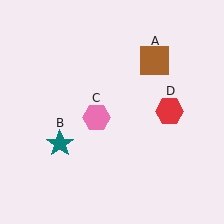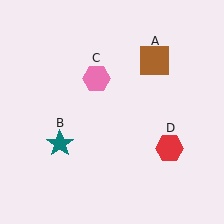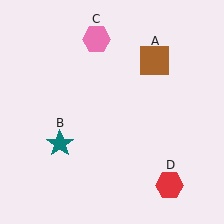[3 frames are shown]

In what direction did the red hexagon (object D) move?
The red hexagon (object D) moved down.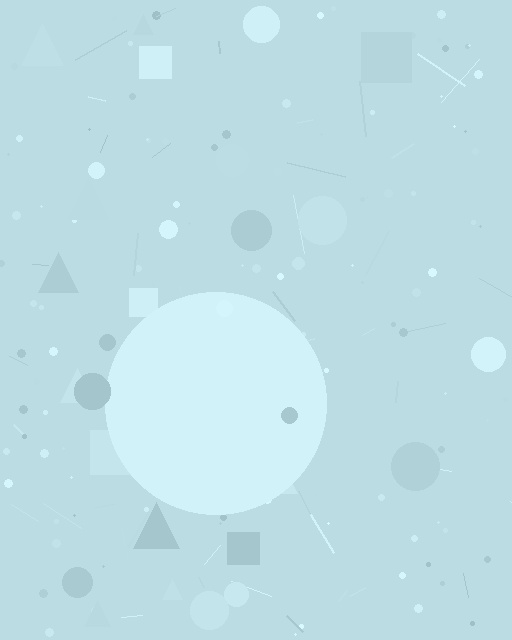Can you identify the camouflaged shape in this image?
The camouflaged shape is a circle.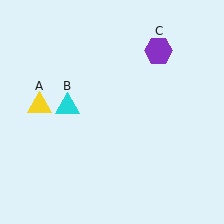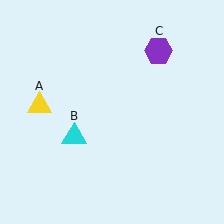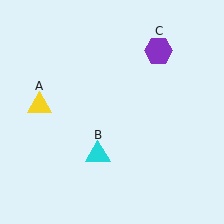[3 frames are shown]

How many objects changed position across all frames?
1 object changed position: cyan triangle (object B).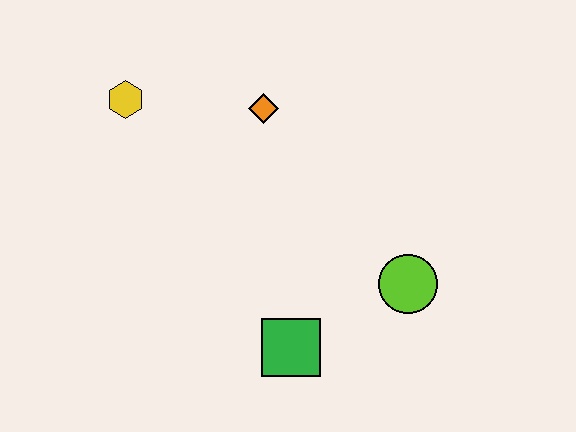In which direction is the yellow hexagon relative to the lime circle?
The yellow hexagon is to the left of the lime circle.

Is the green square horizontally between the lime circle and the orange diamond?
Yes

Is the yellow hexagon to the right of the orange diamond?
No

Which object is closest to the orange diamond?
The yellow hexagon is closest to the orange diamond.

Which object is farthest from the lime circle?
The yellow hexagon is farthest from the lime circle.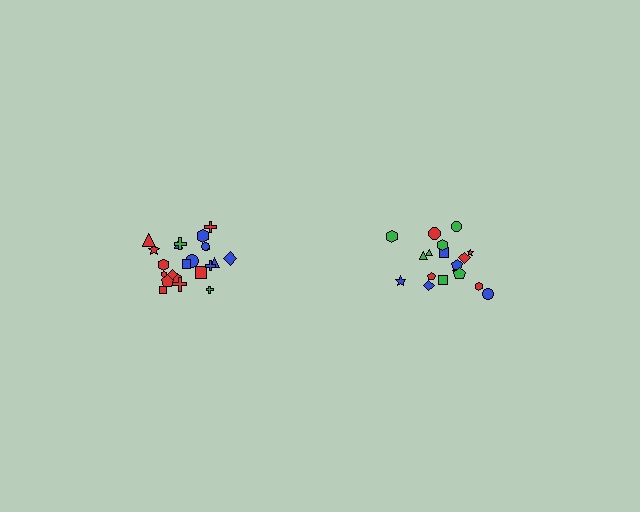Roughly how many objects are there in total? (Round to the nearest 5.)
Roughly 40 objects in total.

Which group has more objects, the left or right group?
The left group.